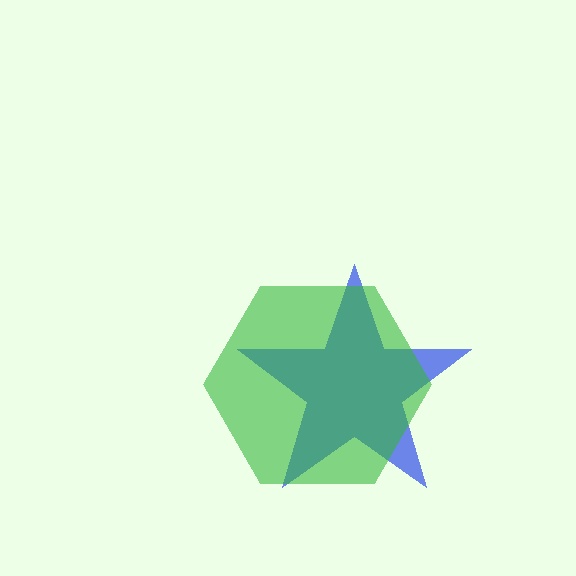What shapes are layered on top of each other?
The layered shapes are: a blue star, a green hexagon.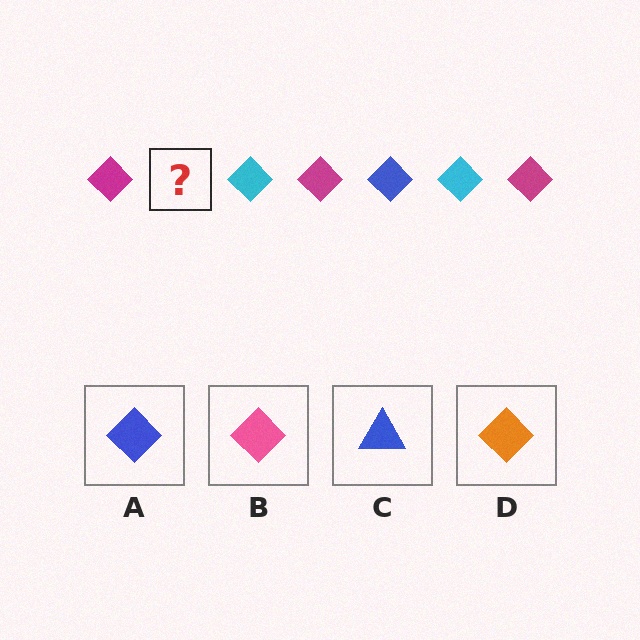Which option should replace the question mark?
Option A.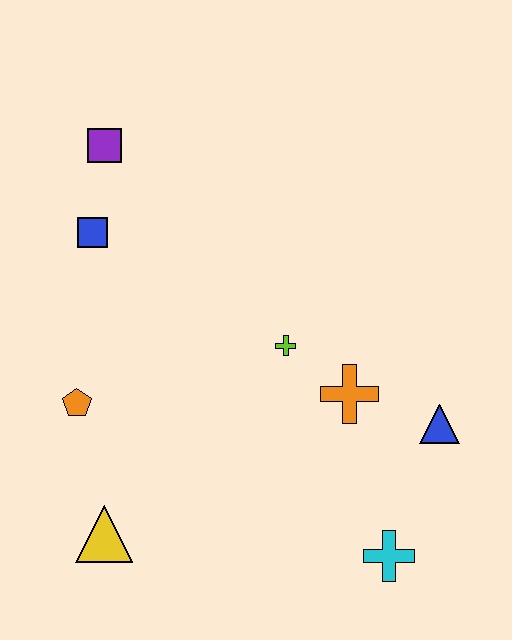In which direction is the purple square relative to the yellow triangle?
The purple square is above the yellow triangle.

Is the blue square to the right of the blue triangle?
No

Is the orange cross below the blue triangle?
No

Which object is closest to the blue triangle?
The orange cross is closest to the blue triangle.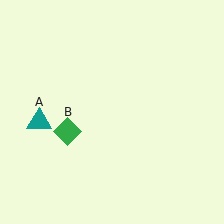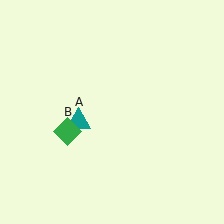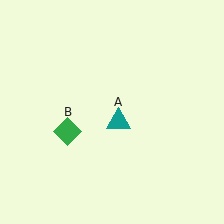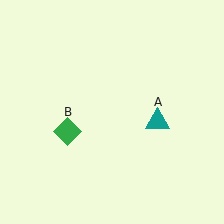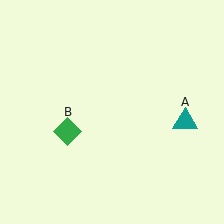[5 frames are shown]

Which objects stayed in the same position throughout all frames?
Green diamond (object B) remained stationary.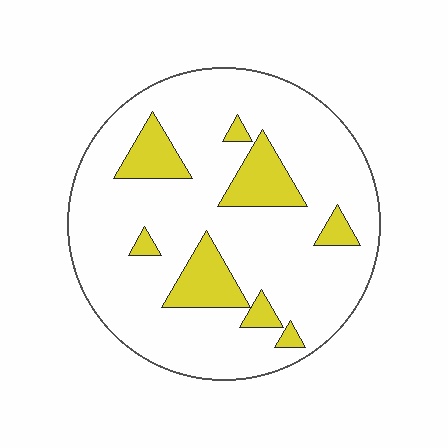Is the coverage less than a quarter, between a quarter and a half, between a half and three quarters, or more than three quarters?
Less than a quarter.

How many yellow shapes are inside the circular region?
8.